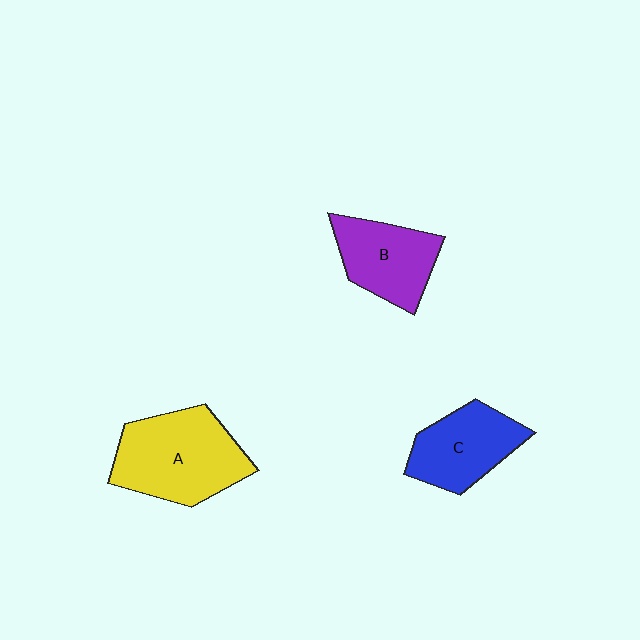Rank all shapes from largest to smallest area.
From largest to smallest: A (yellow), C (blue), B (purple).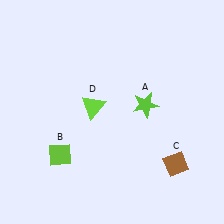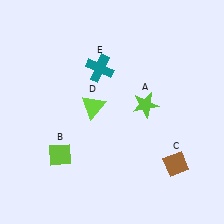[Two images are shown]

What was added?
A teal cross (E) was added in Image 2.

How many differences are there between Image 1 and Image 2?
There is 1 difference between the two images.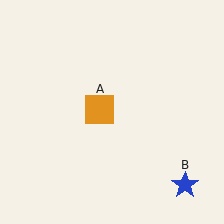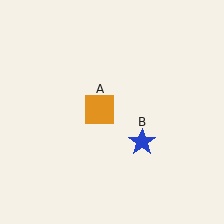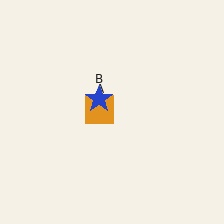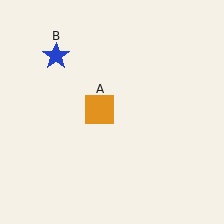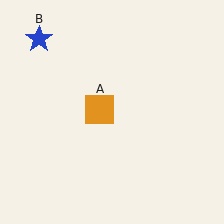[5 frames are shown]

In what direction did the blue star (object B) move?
The blue star (object B) moved up and to the left.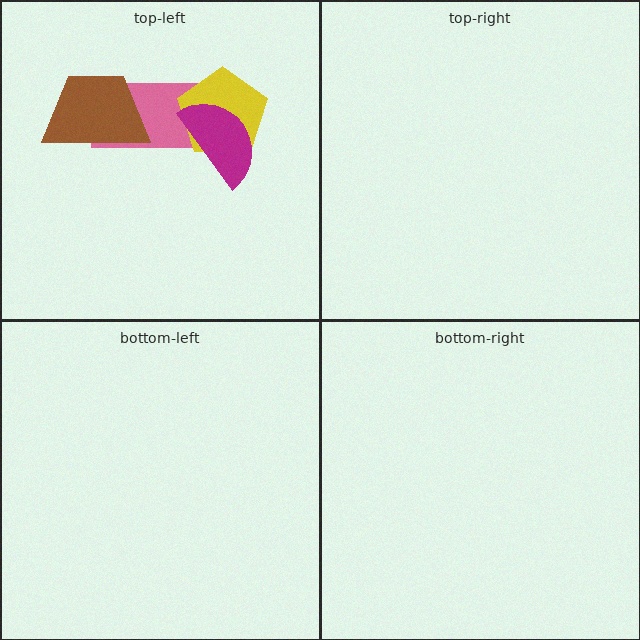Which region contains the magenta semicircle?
The top-left region.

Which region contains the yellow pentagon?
The top-left region.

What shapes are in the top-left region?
The pink rectangle, the yellow pentagon, the brown trapezoid, the magenta semicircle.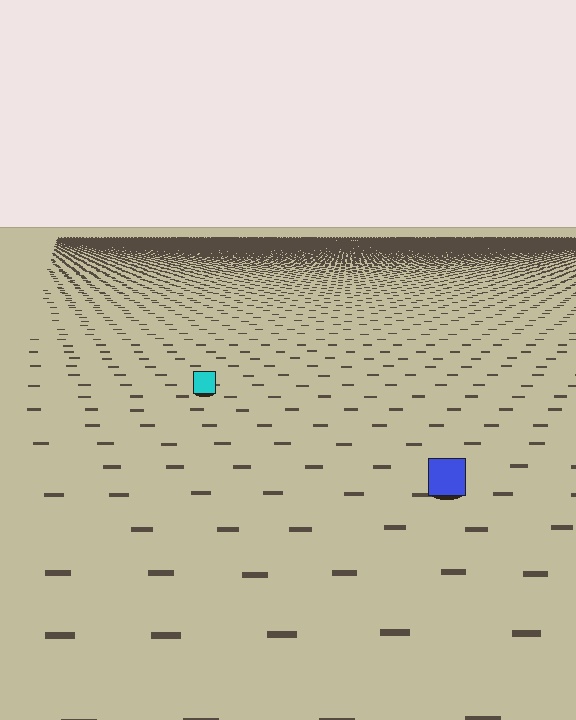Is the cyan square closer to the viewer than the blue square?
No. The blue square is closer — you can tell from the texture gradient: the ground texture is coarser near it.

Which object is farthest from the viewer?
The cyan square is farthest from the viewer. It appears smaller and the ground texture around it is denser.